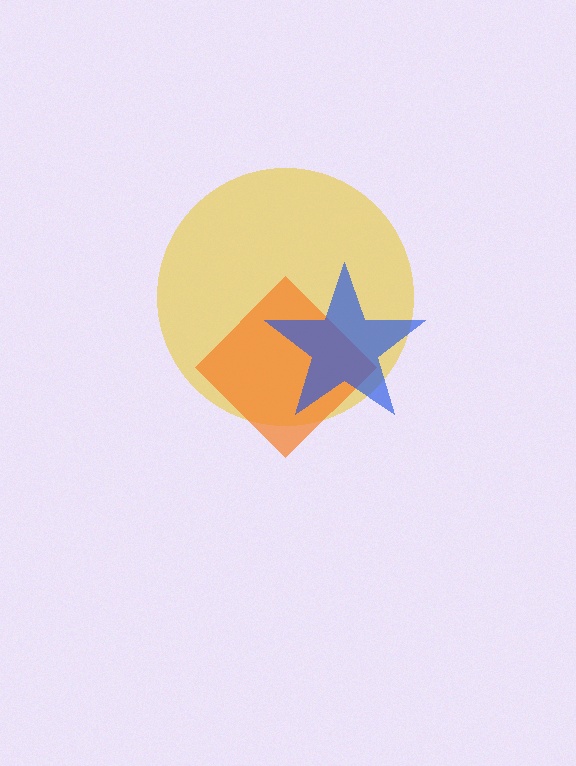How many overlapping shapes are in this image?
There are 3 overlapping shapes in the image.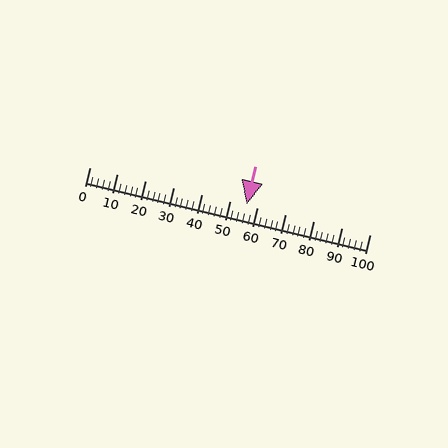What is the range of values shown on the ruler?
The ruler shows values from 0 to 100.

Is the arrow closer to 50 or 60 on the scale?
The arrow is closer to 60.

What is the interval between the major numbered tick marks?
The major tick marks are spaced 10 units apart.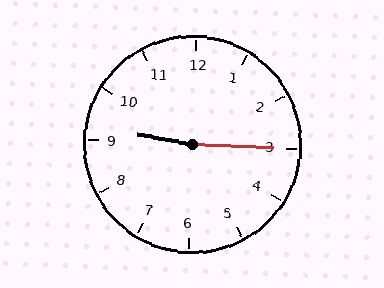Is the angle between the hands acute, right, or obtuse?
It is obtuse.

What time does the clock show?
9:15.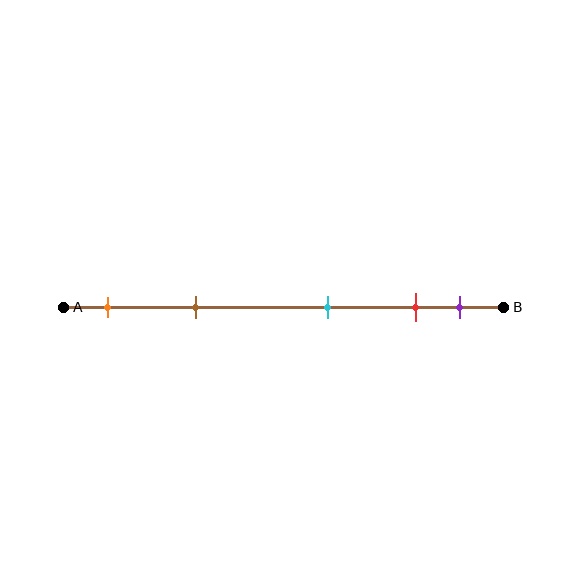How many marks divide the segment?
There are 5 marks dividing the segment.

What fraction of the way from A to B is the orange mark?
The orange mark is approximately 10% (0.1) of the way from A to B.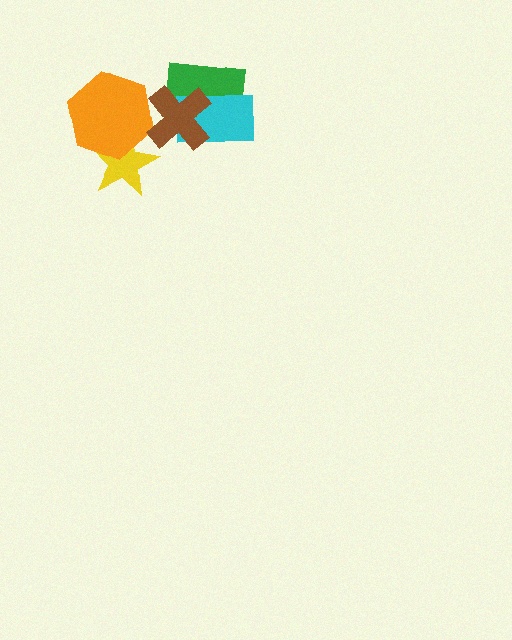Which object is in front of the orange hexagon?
The brown cross is in front of the orange hexagon.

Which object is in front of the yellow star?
The orange hexagon is in front of the yellow star.